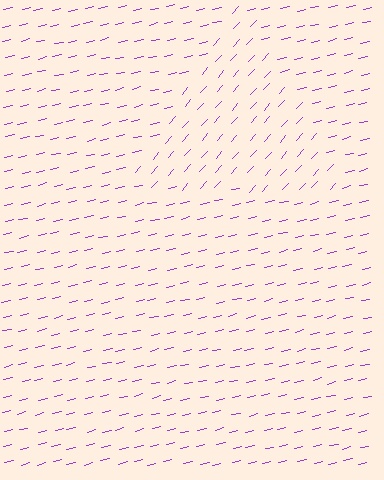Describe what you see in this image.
The image is filled with small purple line segments. A triangle region in the image has lines oriented differently from the surrounding lines, creating a visible texture boundary.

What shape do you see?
I see a triangle.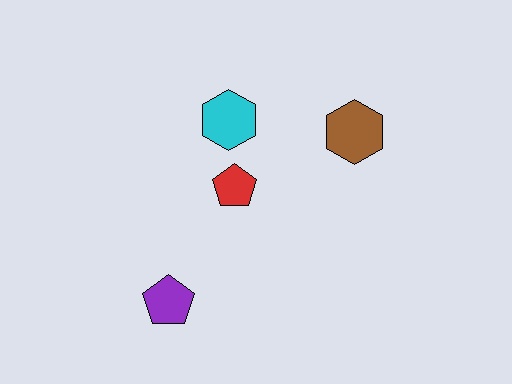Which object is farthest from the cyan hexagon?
The purple pentagon is farthest from the cyan hexagon.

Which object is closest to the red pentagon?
The cyan hexagon is closest to the red pentagon.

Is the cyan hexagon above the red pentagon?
Yes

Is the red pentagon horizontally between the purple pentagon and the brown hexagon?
Yes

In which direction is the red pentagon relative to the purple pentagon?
The red pentagon is above the purple pentagon.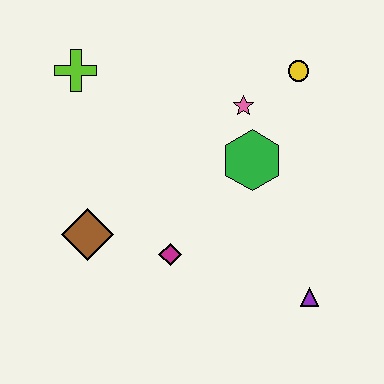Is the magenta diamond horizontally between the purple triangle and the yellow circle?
No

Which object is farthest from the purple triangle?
The lime cross is farthest from the purple triangle.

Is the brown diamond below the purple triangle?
No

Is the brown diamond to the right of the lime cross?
Yes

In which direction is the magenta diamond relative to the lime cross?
The magenta diamond is below the lime cross.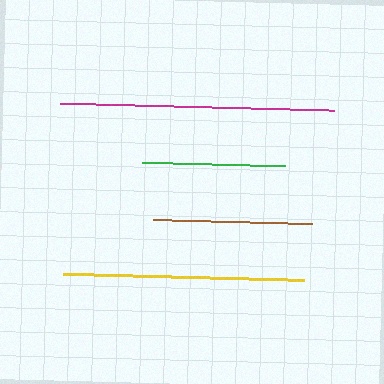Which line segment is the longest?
The magenta line is the longest at approximately 273 pixels.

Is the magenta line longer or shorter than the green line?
The magenta line is longer than the green line.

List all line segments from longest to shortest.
From longest to shortest: magenta, yellow, brown, green.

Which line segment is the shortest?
The green line is the shortest at approximately 143 pixels.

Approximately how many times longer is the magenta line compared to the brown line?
The magenta line is approximately 1.7 times the length of the brown line.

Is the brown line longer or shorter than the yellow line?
The yellow line is longer than the brown line.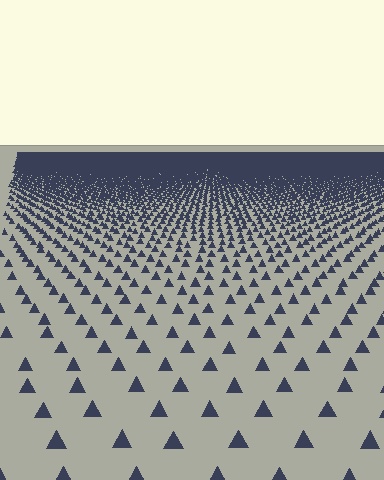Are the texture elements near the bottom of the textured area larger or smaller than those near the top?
Larger. Near the bottom, elements are closer to the viewer and appear at a bigger on-screen size.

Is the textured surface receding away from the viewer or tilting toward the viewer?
The surface is receding away from the viewer. Texture elements get smaller and denser toward the top.